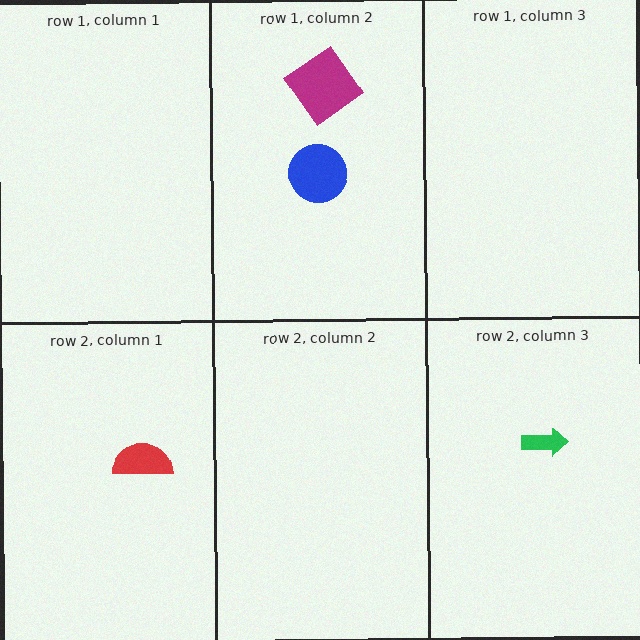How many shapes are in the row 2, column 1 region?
1.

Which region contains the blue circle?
The row 1, column 2 region.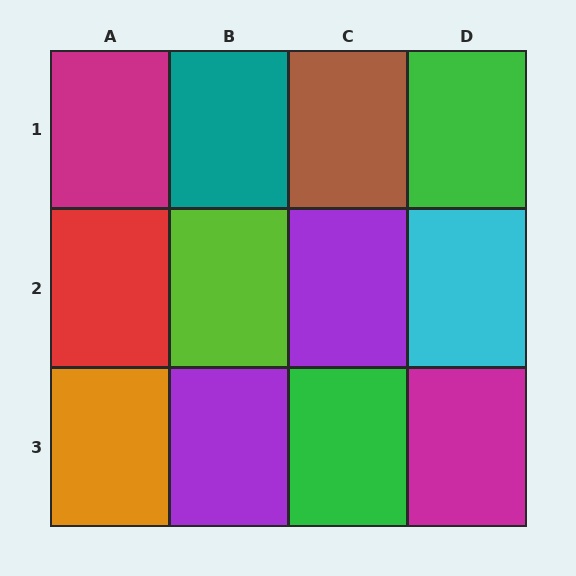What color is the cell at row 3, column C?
Green.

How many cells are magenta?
2 cells are magenta.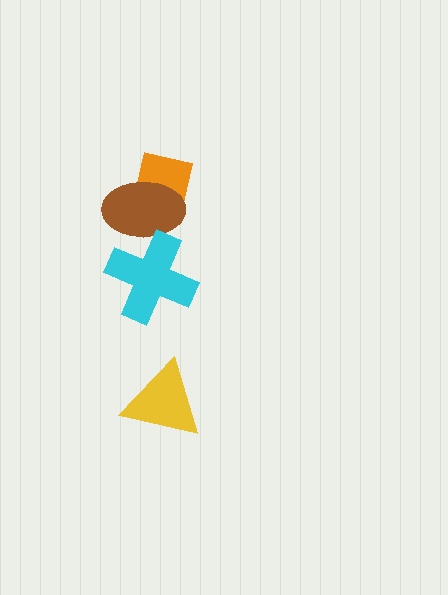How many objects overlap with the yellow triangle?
0 objects overlap with the yellow triangle.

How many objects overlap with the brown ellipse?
2 objects overlap with the brown ellipse.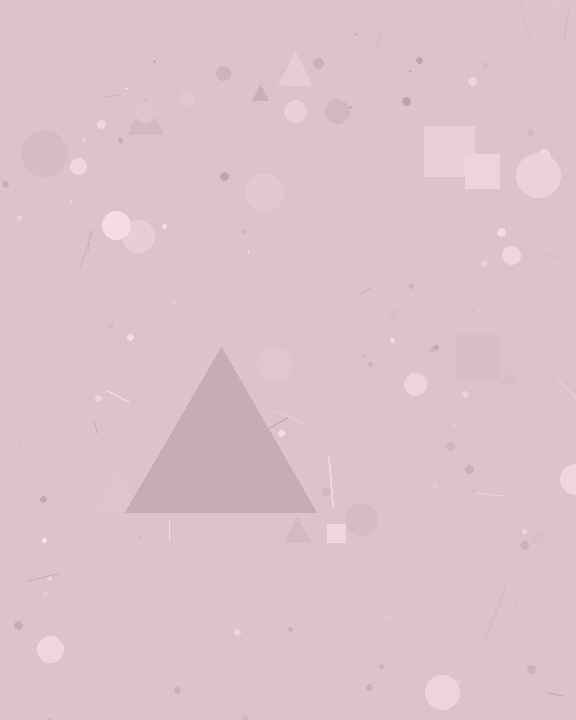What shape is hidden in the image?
A triangle is hidden in the image.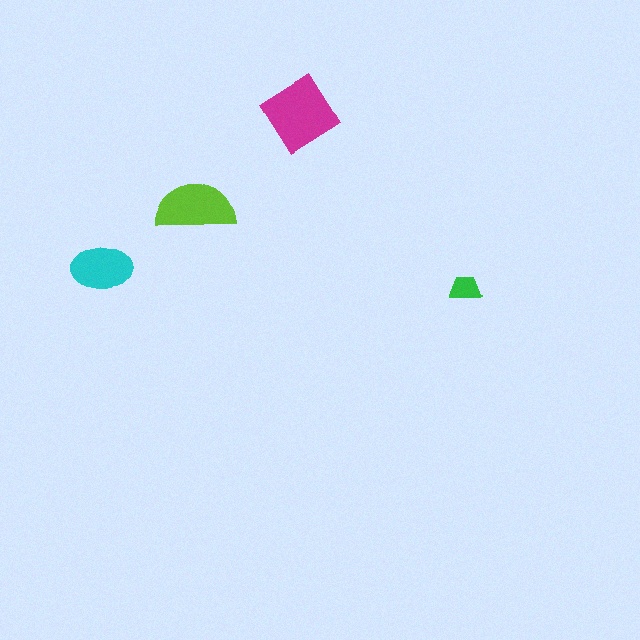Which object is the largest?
The magenta diamond.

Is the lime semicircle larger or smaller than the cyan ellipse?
Larger.